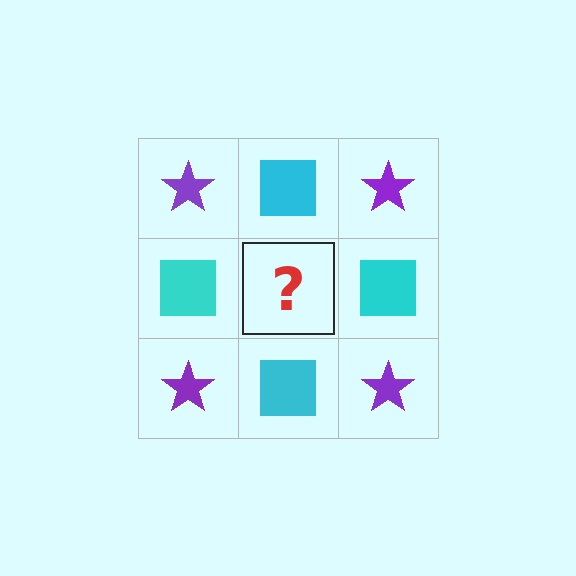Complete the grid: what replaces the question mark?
The question mark should be replaced with a purple star.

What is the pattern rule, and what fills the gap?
The rule is that it alternates purple star and cyan square in a checkerboard pattern. The gap should be filled with a purple star.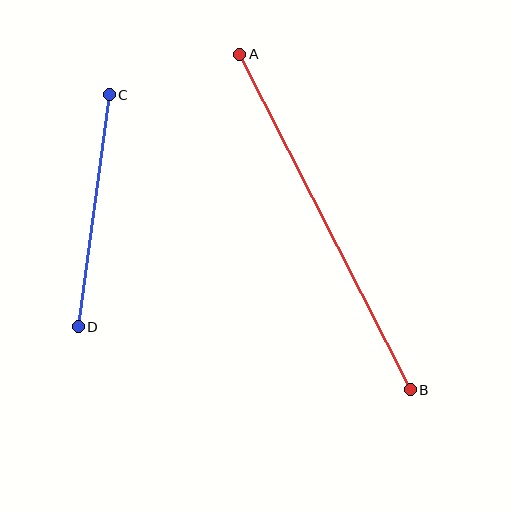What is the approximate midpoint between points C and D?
The midpoint is at approximately (94, 211) pixels.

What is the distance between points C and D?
The distance is approximately 234 pixels.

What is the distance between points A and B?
The distance is approximately 376 pixels.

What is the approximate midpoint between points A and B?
The midpoint is at approximately (325, 222) pixels.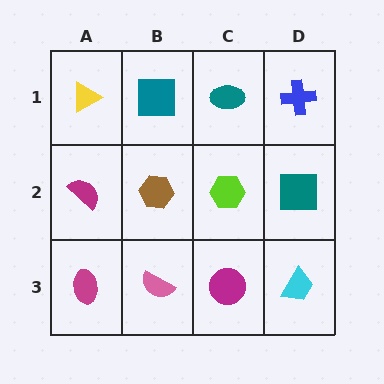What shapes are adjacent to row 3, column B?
A brown hexagon (row 2, column B), a magenta ellipse (row 3, column A), a magenta circle (row 3, column C).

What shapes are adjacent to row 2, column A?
A yellow triangle (row 1, column A), a magenta ellipse (row 3, column A), a brown hexagon (row 2, column B).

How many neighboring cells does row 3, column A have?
2.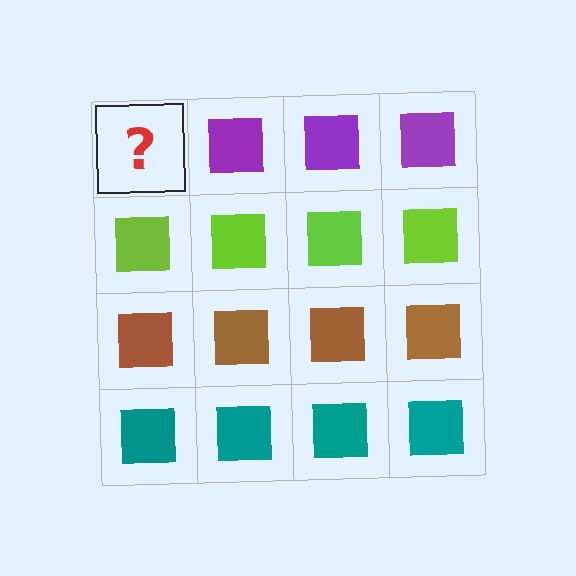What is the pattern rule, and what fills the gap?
The rule is that each row has a consistent color. The gap should be filled with a purple square.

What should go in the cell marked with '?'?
The missing cell should contain a purple square.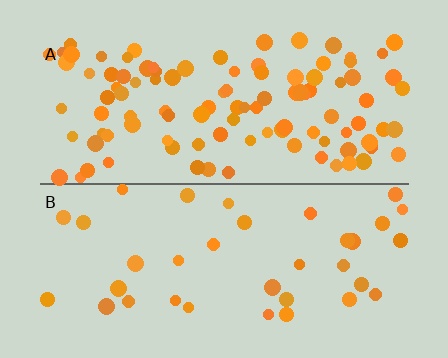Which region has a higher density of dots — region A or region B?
A (the top).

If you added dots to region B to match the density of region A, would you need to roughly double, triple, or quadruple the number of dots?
Approximately triple.